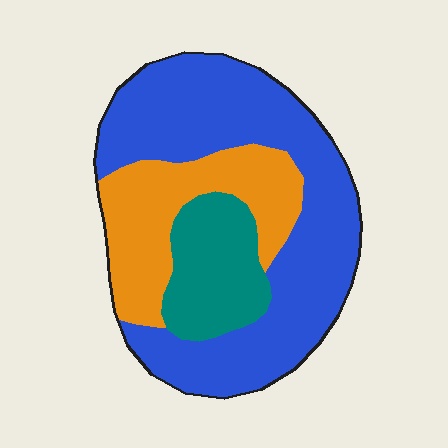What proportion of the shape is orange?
Orange covers roughly 25% of the shape.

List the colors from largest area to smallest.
From largest to smallest: blue, orange, teal.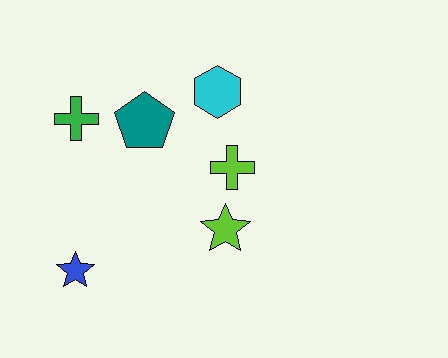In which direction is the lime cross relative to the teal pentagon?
The lime cross is to the right of the teal pentagon.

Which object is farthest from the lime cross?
The blue star is farthest from the lime cross.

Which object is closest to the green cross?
The teal pentagon is closest to the green cross.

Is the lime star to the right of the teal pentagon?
Yes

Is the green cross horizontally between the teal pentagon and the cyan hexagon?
No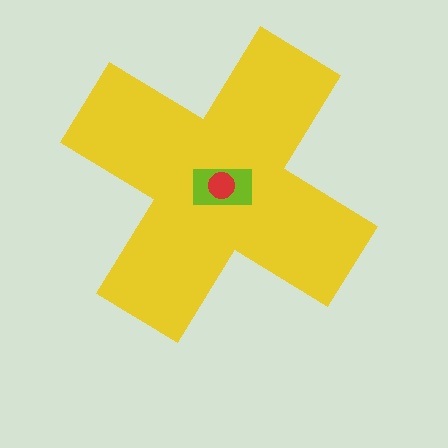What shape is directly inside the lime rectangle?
The red circle.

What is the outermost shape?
The yellow cross.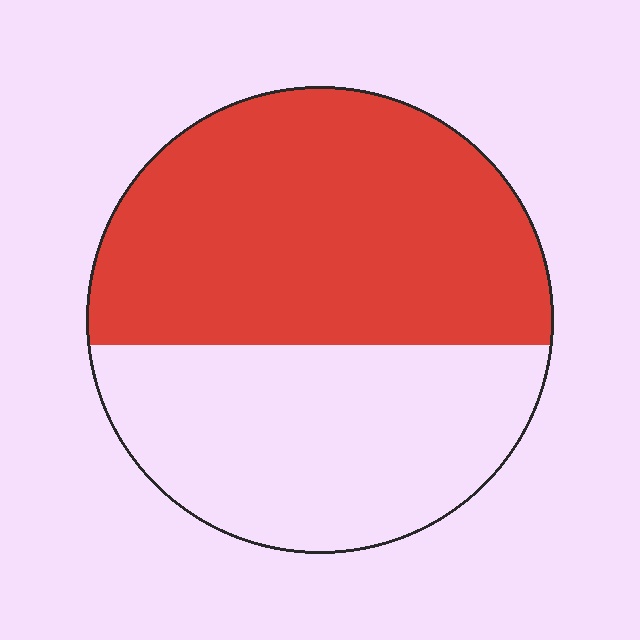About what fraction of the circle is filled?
About three fifths (3/5).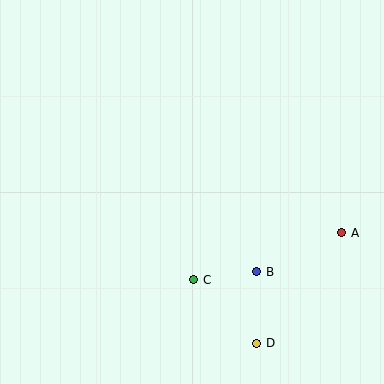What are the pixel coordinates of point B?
Point B is at (257, 272).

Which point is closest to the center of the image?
Point C at (194, 280) is closest to the center.